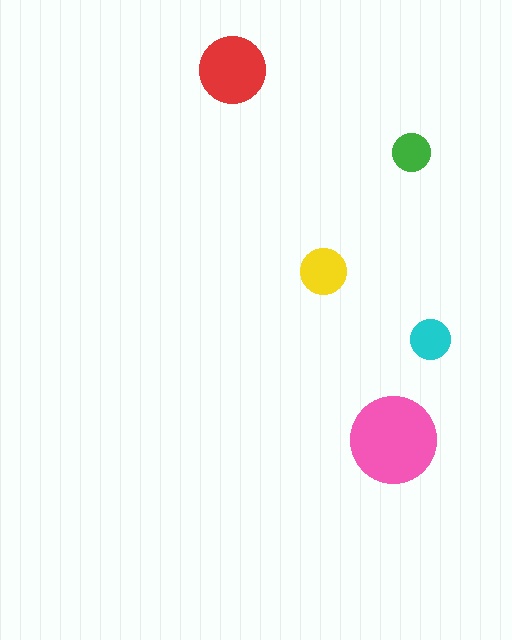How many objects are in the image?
There are 5 objects in the image.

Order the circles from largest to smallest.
the pink one, the red one, the yellow one, the cyan one, the green one.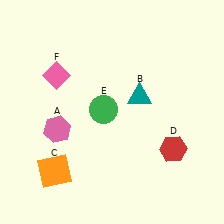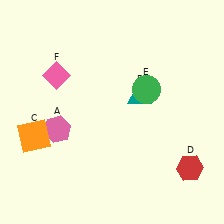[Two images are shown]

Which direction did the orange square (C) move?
The orange square (C) moved up.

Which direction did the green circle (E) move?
The green circle (E) moved right.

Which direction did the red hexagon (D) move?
The red hexagon (D) moved down.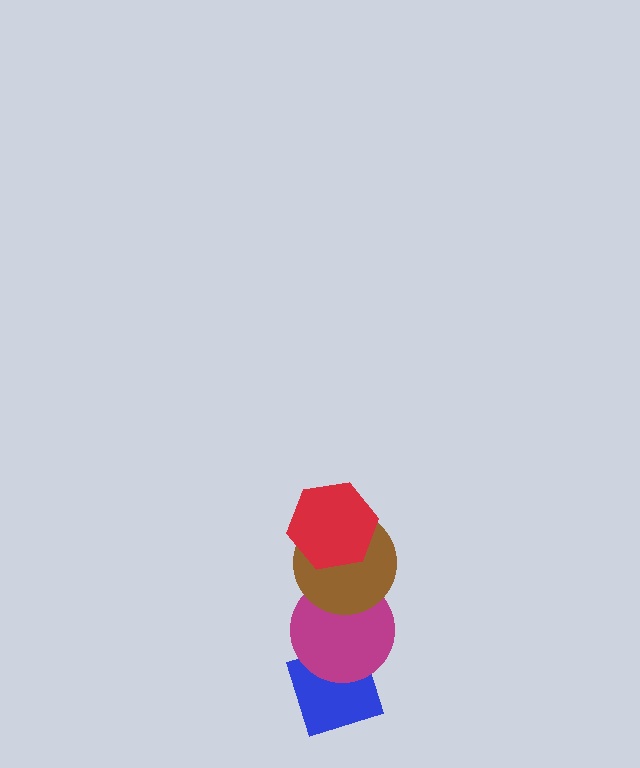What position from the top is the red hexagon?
The red hexagon is 1st from the top.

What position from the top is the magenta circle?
The magenta circle is 3rd from the top.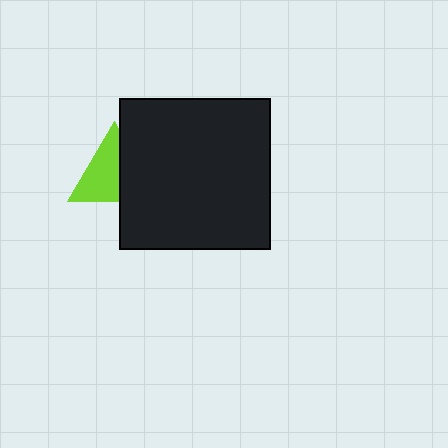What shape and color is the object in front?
The object in front is a black square.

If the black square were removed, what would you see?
You would see the complete lime triangle.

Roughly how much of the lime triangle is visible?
About half of it is visible (roughly 61%).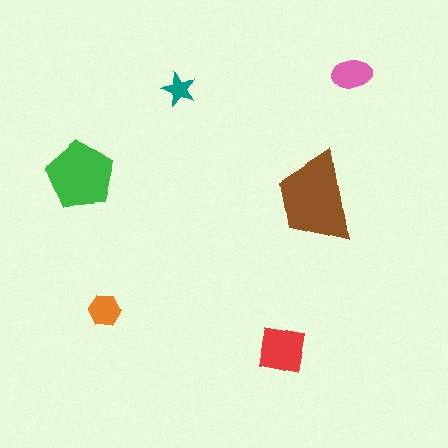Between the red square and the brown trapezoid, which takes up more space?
The brown trapezoid.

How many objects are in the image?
There are 6 objects in the image.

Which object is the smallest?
The teal star.